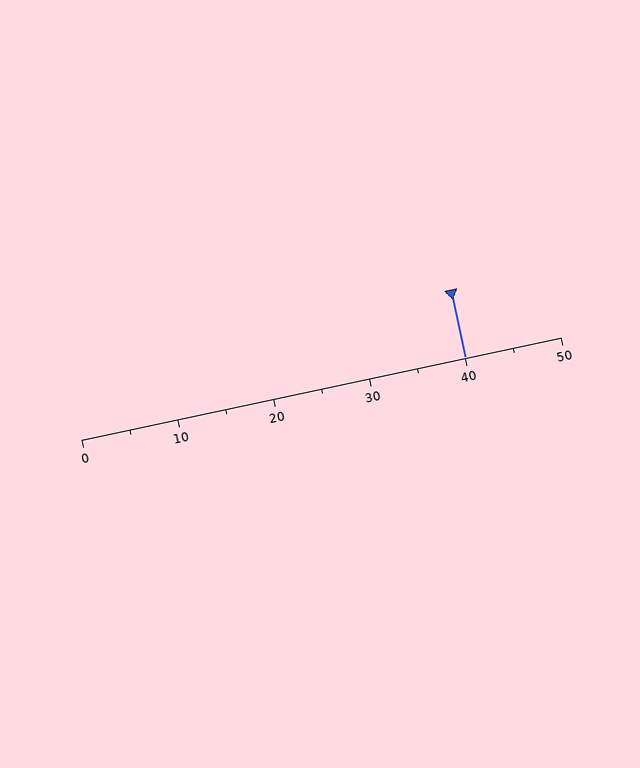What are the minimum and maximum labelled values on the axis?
The axis runs from 0 to 50.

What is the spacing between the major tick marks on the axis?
The major ticks are spaced 10 apart.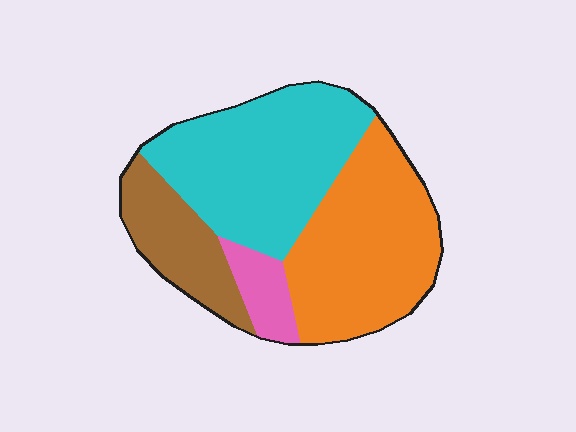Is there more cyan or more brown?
Cyan.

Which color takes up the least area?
Pink, at roughly 5%.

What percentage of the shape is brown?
Brown covers around 15% of the shape.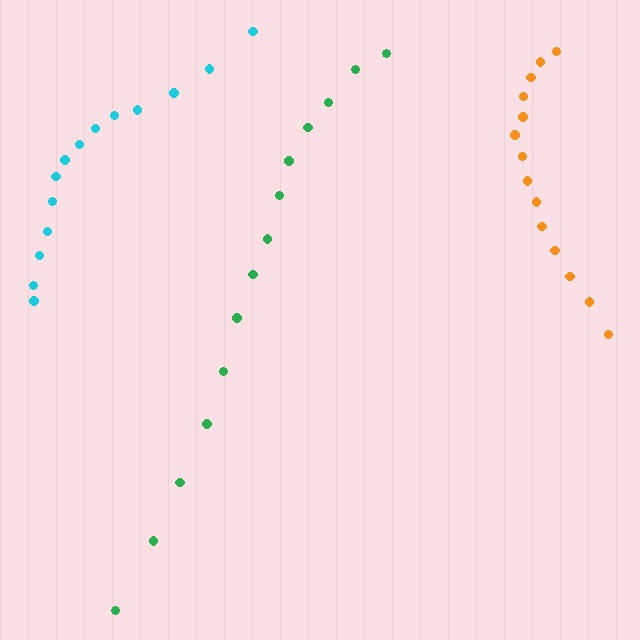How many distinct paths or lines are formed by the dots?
There are 3 distinct paths.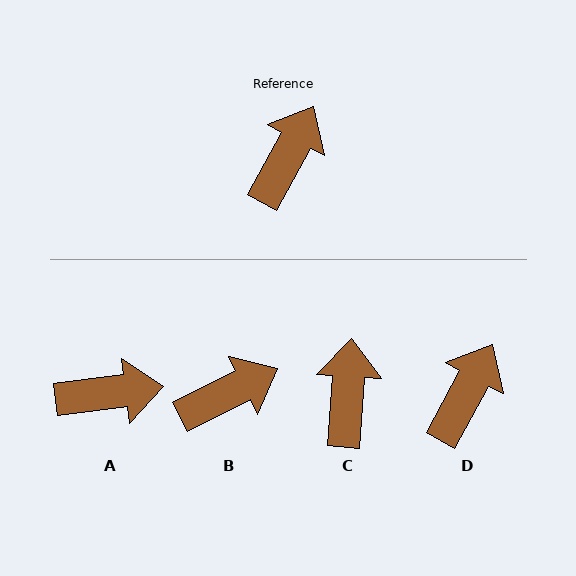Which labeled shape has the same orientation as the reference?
D.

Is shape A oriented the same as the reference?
No, it is off by about 55 degrees.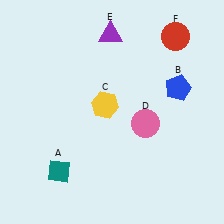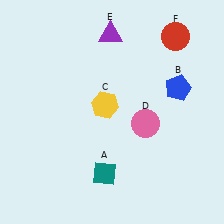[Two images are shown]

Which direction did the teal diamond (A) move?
The teal diamond (A) moved right.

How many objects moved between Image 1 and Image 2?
1 object moved between the two images.